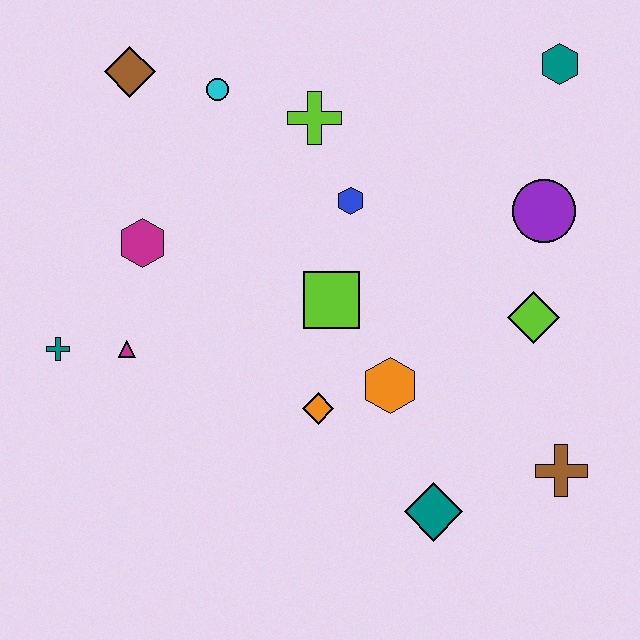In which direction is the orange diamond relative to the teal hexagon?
The orange diamond is below the teal hexagon.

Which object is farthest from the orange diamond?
The teal hexagon is farthest from the orange diamond.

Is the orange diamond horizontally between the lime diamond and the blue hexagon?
No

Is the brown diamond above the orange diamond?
Yes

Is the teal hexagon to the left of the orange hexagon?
No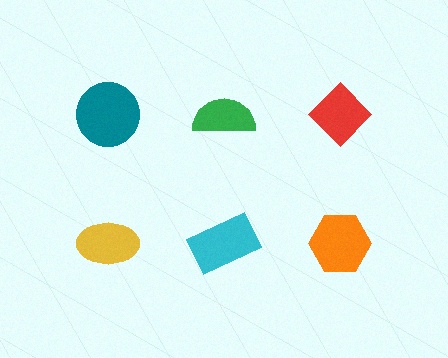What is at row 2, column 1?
A yellow ellipse.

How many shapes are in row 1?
3 shapes.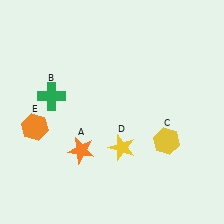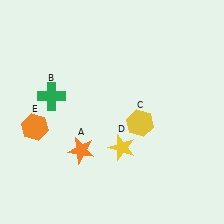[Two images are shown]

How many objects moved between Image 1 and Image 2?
1 object moved between the two images.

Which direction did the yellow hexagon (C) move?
The yellow hexagon (C) moved left.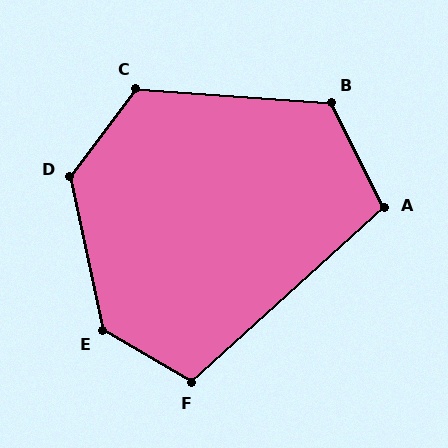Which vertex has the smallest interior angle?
A, at approximately 105 degrees.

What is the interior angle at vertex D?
Approximately 131 degrees (obtuse).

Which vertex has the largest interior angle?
E, at approximately 132 degrees.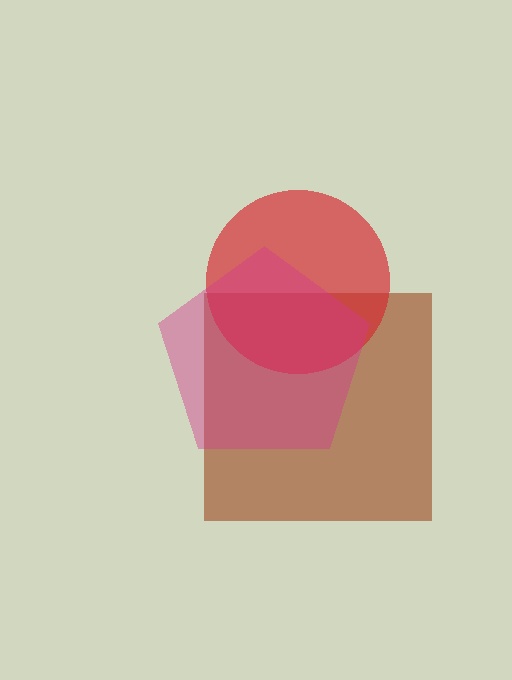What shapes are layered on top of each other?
The layered shapes are: a brown square, a red circle, a magenta pentagon.